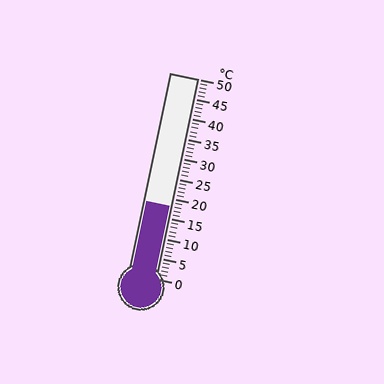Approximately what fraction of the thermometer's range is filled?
The thermometer is filled to approximately 35% of its range.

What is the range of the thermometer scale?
The thermometer scale ranges from 0°C to 50°C.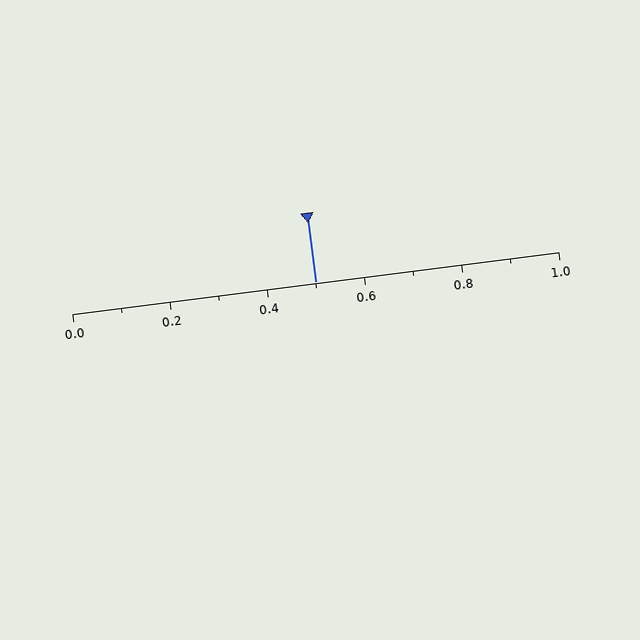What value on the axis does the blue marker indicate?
The marker indicates approximately 0.5.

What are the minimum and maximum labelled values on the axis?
The axis runs from 0.0 to 1.0.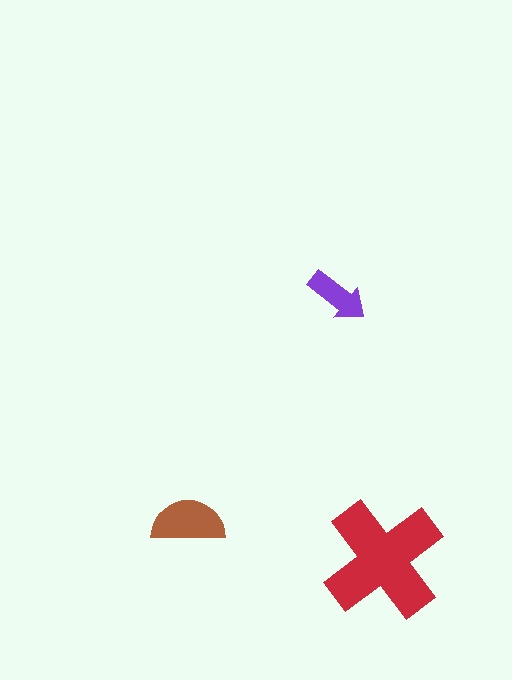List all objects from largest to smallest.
The red cross, the brown semicircle, the purple arrow.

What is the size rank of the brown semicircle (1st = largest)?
2nd.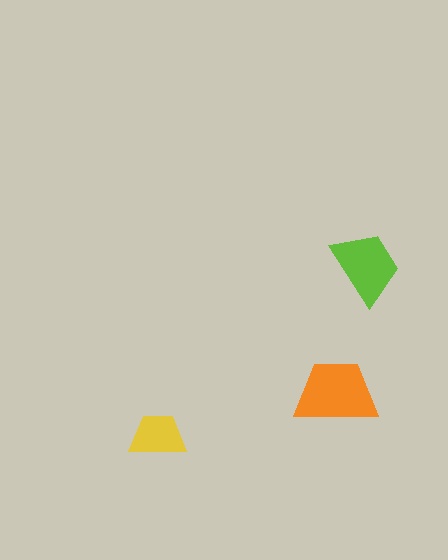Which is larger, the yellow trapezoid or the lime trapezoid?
The lime one.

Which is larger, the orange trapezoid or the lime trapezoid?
The orange one.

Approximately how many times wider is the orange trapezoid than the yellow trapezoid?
About 1.5 times wider.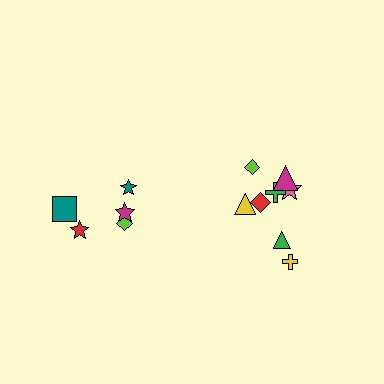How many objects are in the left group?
There are 5 objects.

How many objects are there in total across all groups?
There are 13 objects.